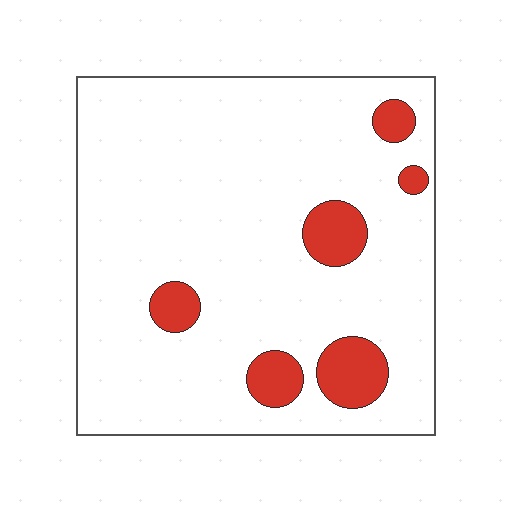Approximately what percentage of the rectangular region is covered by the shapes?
Approximately 10%.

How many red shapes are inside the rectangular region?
6.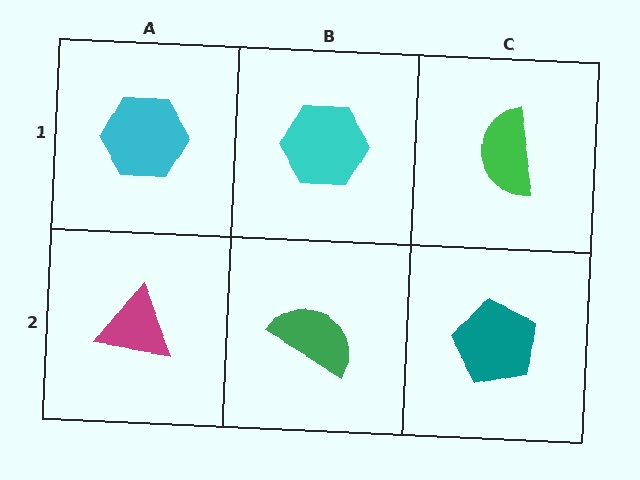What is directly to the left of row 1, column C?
A cyan hexagon.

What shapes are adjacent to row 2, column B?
A cyan hexagon (row 1, column B), a magenta triangle (row 2, column A), a teal pentagon (row 2, column C).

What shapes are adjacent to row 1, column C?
A teal pentagon (row 2, column C), a cyan hexagon (row 1, column B).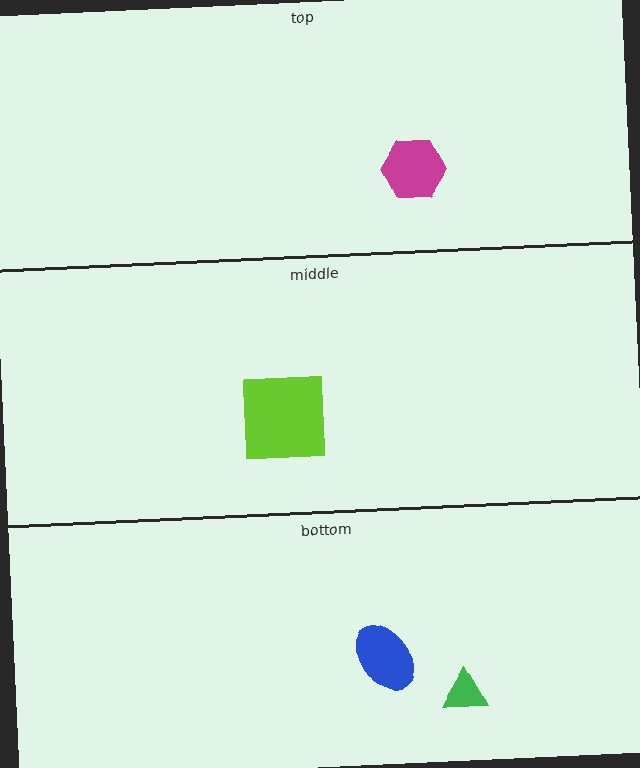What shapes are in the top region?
The magenta hexagon.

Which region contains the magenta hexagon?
The top region.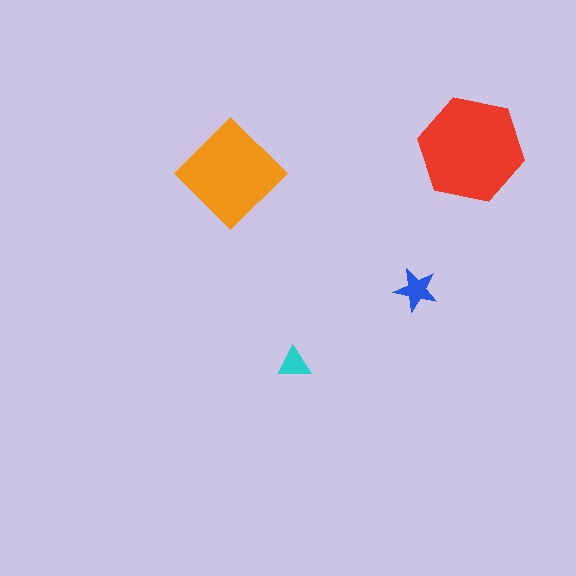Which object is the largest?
The red hexagon.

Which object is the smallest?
The cyan triangle.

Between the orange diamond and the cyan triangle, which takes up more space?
The orange diamond.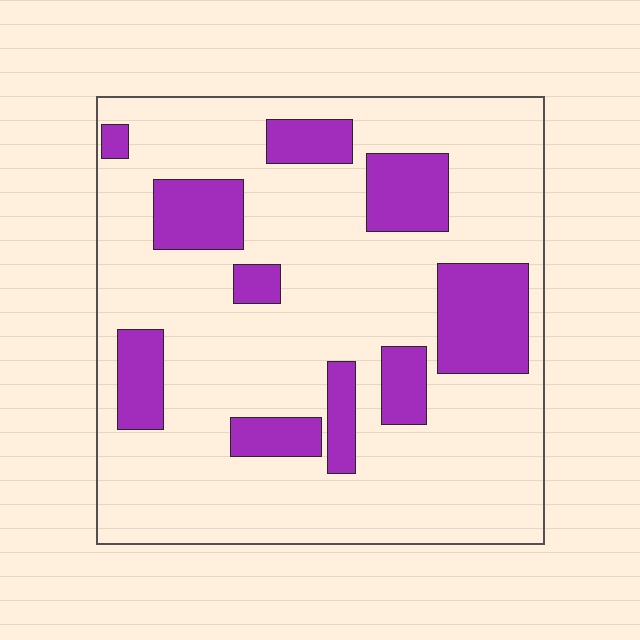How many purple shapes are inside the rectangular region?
10.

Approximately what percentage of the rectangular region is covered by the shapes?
Approximately 25%.